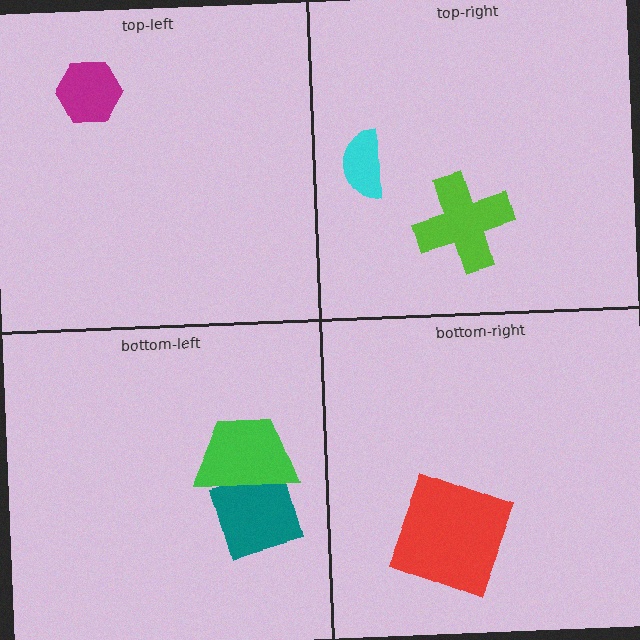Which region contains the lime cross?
The top-right region.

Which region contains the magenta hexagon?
The top-left region.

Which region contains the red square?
The bottom-right region.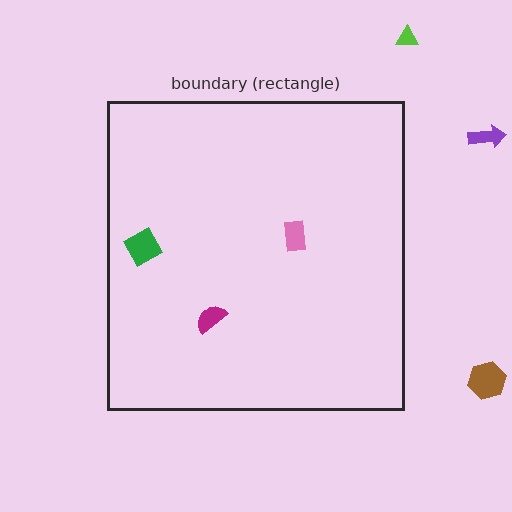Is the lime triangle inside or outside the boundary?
Outside.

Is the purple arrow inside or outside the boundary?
Outside.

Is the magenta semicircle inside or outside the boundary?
Inside.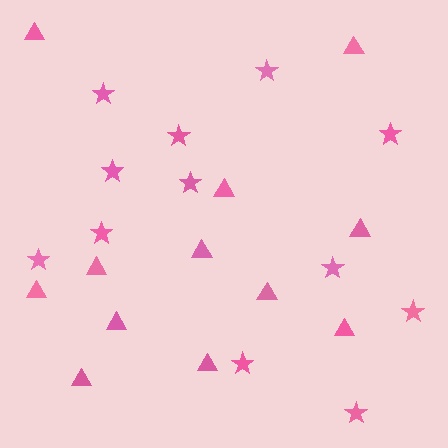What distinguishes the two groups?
There are 2 groups: one group of stars (12) and one group of triangles (12).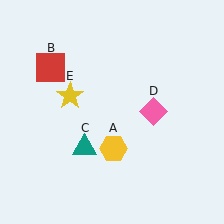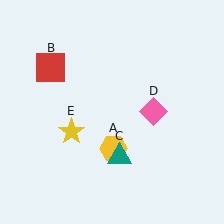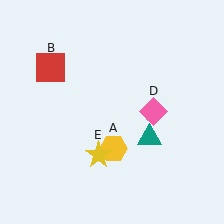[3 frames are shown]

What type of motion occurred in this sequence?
The teal triangle (object C), yellow star (object E) rotated counterclockwise around the center of the scene.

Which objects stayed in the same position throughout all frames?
Yellow hexagon (object A) and red square (object B) and pink diamond (object D) remained stationary.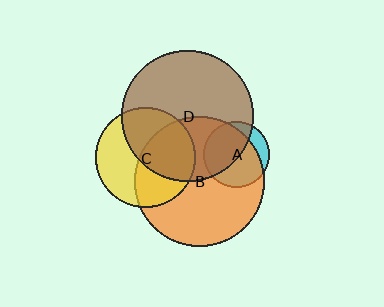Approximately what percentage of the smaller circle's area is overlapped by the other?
Approximately 50%.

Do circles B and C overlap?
Yes.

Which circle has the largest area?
Circle D (brown).